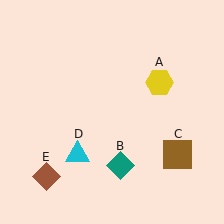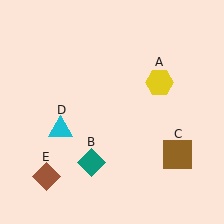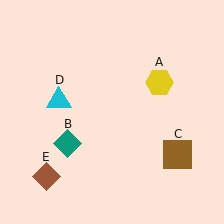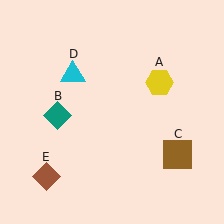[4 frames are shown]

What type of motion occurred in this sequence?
The teal diamond (object B), cyan triangle (object D) rotated clockwise around the center of the scene.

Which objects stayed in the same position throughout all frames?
Yellow hexagon (object A) and brown square (object C) and brown diamond (object E) remained stationary.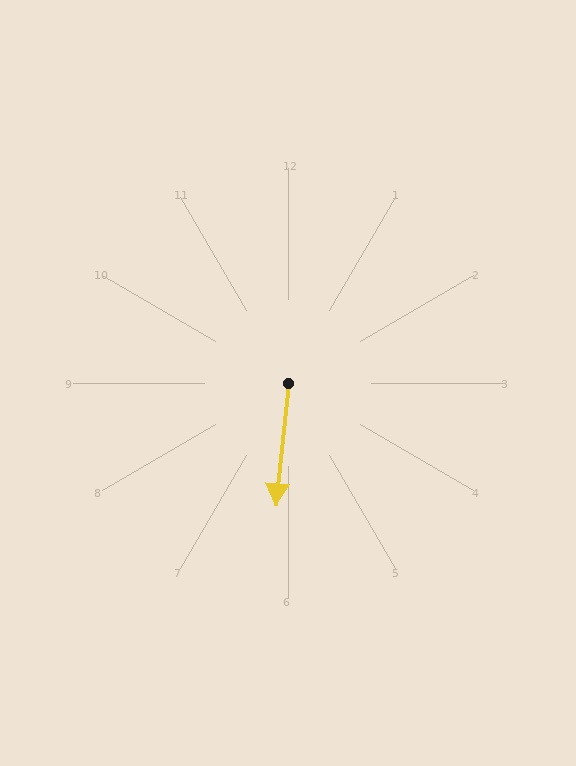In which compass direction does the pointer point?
South.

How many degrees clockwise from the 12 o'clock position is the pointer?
Approximately 186 degrees.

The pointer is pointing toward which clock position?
Roughly 6 o'clock.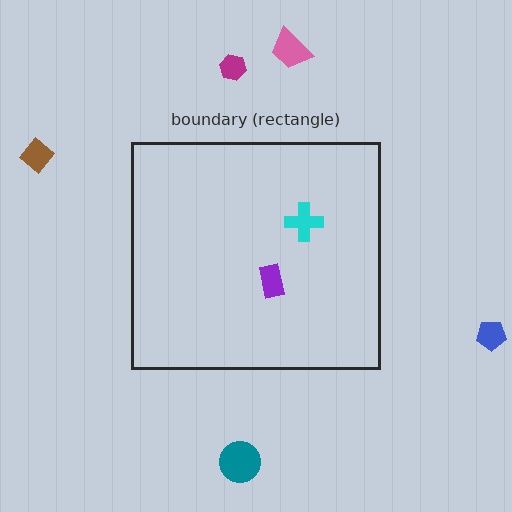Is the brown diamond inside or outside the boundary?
Outside.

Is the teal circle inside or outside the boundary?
Outside.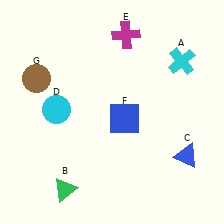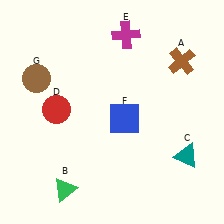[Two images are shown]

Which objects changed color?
A changed from cyan to brown. C changed from blue to teal. D changed from cyan to red.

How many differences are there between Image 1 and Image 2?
There are 3 differences between the two images.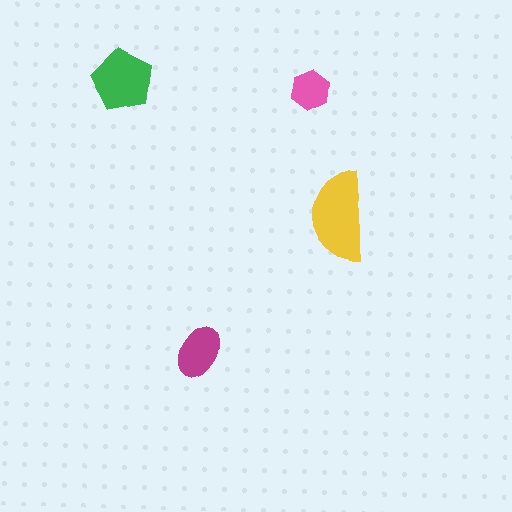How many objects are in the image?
There are 4 objects in the image.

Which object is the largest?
The yellow semicircle.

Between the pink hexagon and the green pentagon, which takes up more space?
The green pentagon.